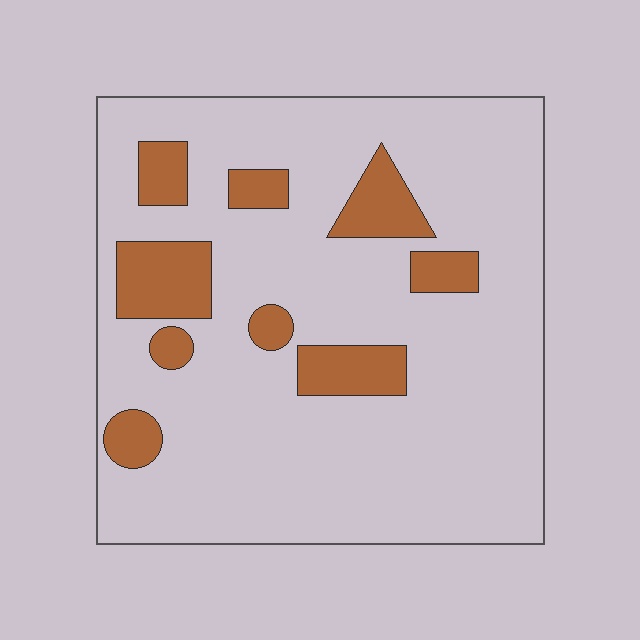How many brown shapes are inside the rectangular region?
9.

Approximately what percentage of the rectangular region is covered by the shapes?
Approximately 15%.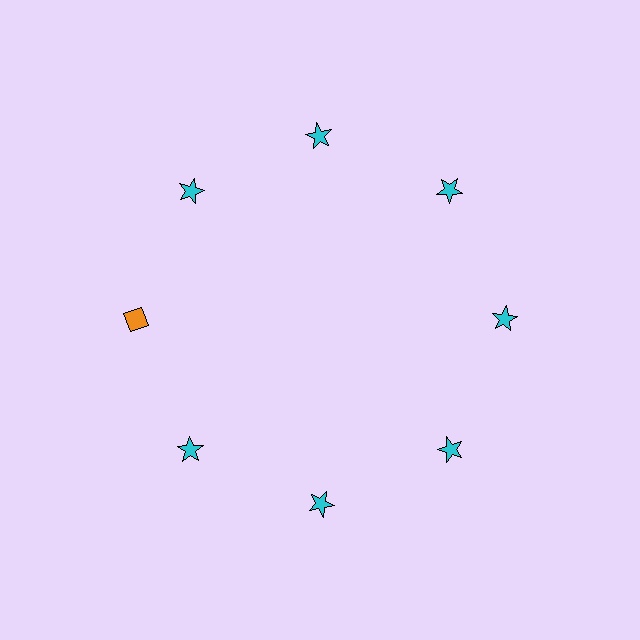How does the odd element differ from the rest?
It differs in both color (orange instead of cyan) and shape (diamond instead of star).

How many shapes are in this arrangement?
There are 8 shapes arranged in a ring pattern.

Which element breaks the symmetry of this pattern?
The orange diamond at roughly the 9 o'clock position breaks the symmetry. All other shapes are cyan stars.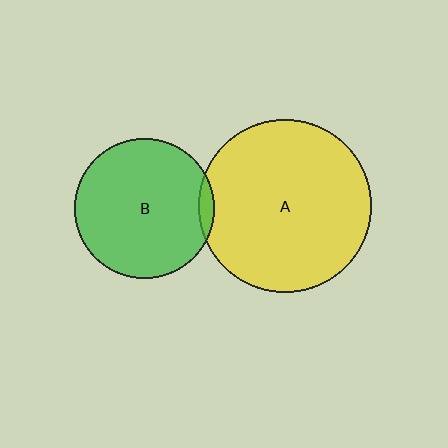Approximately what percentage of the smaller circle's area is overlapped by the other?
Approximately 5%.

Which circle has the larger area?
Circle A (yellow).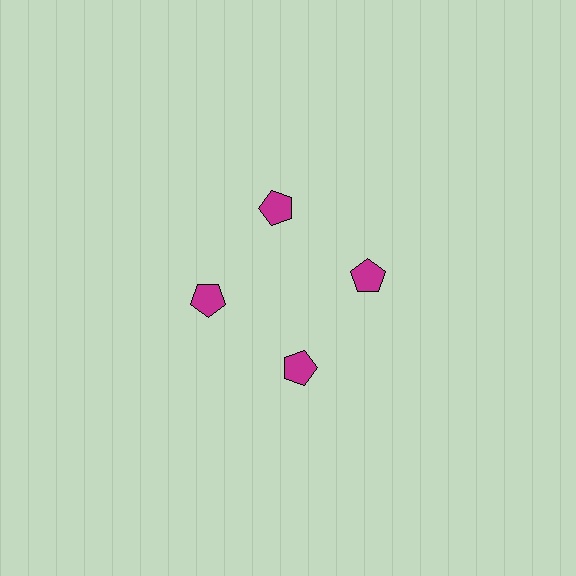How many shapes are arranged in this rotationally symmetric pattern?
There are 4 shapes, arranged in 4 groups of 1.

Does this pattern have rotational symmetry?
Yes, this pattern has 4-fold rotational symmetry. It looks the same after rotating 90 degrees around the center.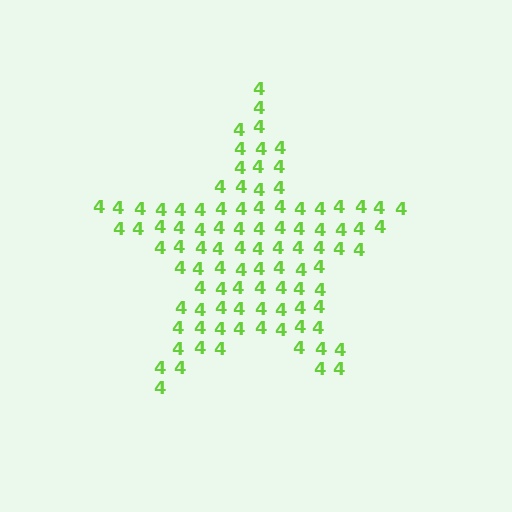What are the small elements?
The small elements are digit 4's.